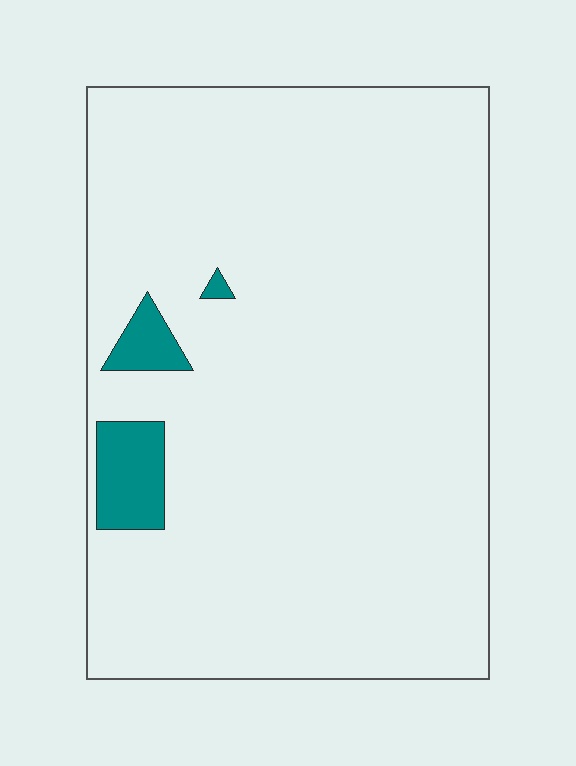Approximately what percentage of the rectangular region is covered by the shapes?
Approximately 5%.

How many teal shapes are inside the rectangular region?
3.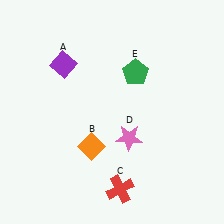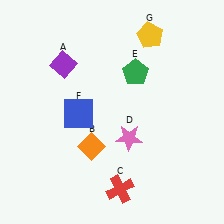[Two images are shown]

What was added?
A blue square (F), a yellow pentagon (G) were added in Image 2.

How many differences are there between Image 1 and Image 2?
There are 2 differences between the two images.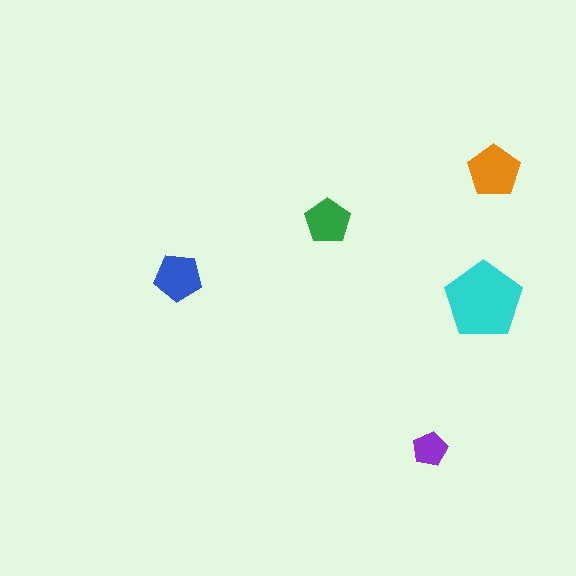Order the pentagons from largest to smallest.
the cyan one, the orange one, the blue one, the green one, the purple one.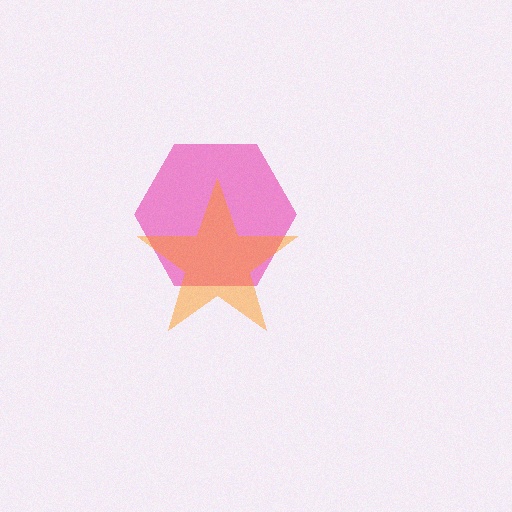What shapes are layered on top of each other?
The layered shapes are: a pink hexagon, an orange star.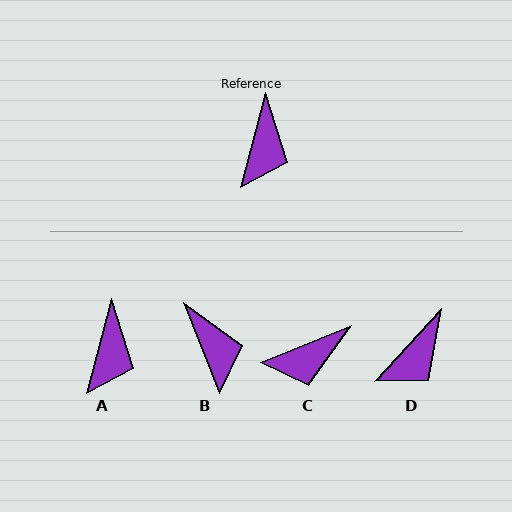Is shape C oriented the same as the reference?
No, it is off by about 53 degrees.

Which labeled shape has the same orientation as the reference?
A.